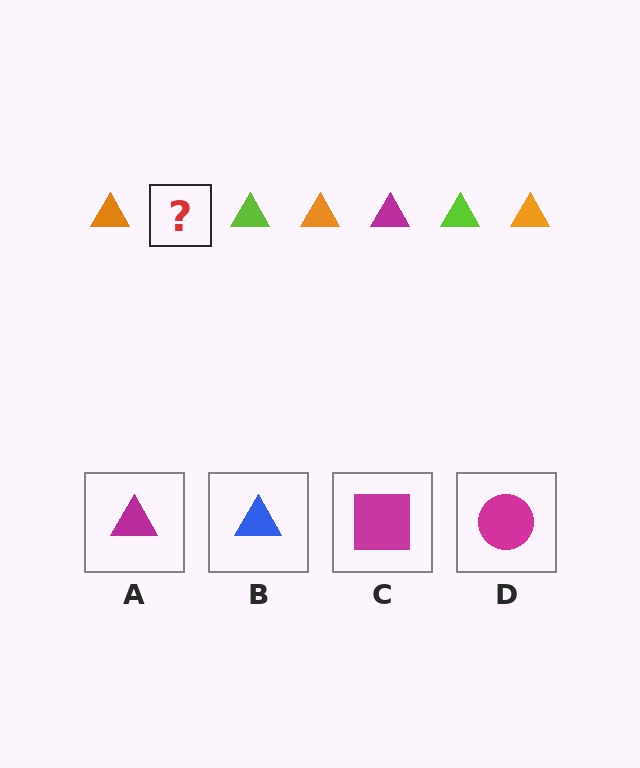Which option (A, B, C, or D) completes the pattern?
A.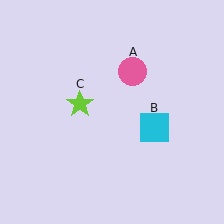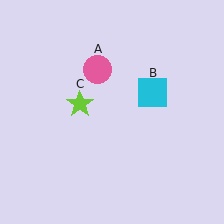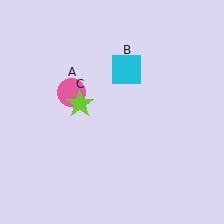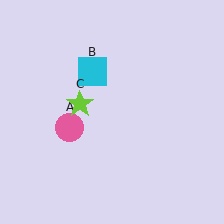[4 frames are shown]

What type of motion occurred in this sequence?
The pink circle (object A), cyan square (object B) rotated counterclockwise around the center of the scene.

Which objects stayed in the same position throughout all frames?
Lime star (object C) remained stationary.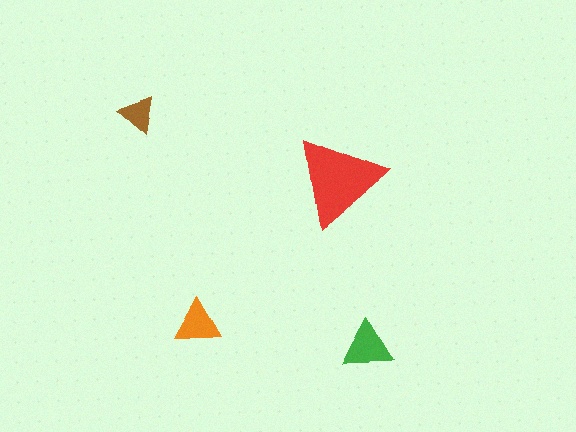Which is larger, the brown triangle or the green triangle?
The green one.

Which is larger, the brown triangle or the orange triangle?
The orange one.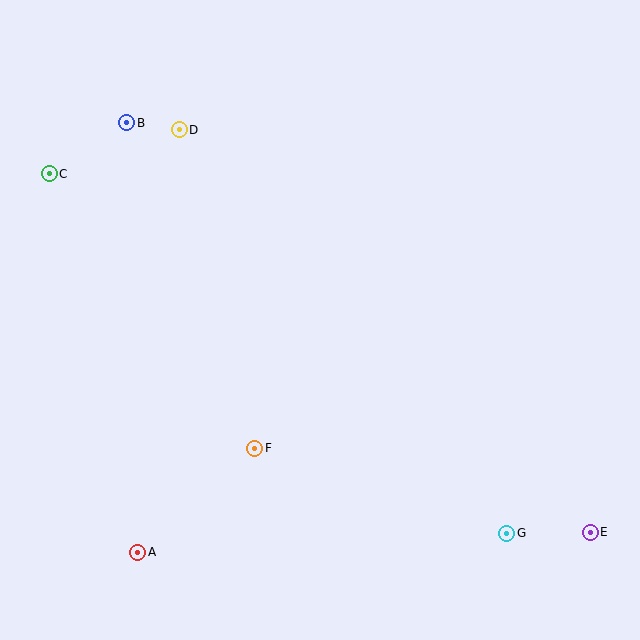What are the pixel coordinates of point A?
Point A is at (138, 552).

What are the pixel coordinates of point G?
Point G is at (507, 533).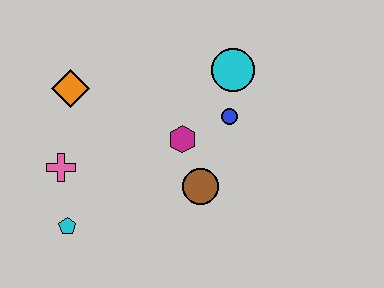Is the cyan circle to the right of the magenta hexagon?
Yes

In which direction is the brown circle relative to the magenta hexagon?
The brown circle is below the magenta hexagon.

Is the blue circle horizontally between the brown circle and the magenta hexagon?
No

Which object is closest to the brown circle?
The magenta hexagon is closest to the brown circle.